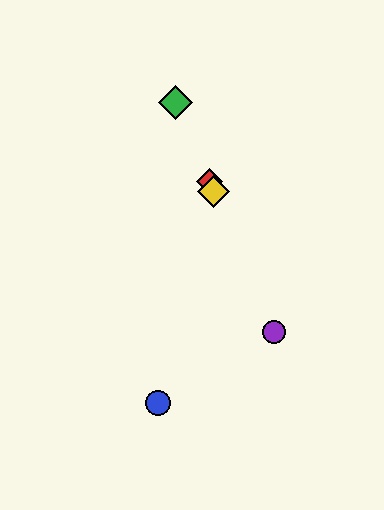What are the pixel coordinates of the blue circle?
The blue circle is at (158, 403).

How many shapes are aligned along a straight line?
4 shapes (the red diamond, the green diamond, the yellow diamond, the purple circle) are aligned along a straight line.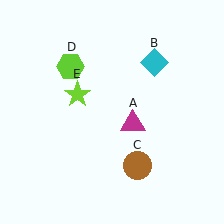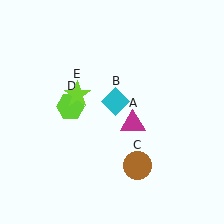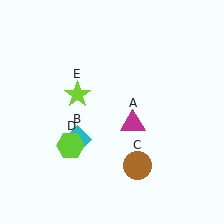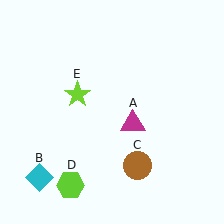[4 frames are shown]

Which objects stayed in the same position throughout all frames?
Magenta triangle (object A) and brown circle (object C) and lime star (object E) remained stationary.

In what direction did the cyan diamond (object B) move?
The cyan diamond (object B) moved down and to the left.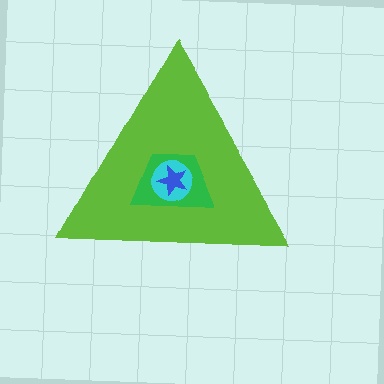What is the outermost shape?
The lime triangle.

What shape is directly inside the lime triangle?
The green trapezoid.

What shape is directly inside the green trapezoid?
The cyan circle.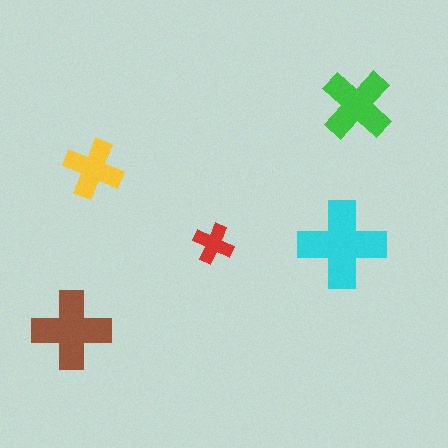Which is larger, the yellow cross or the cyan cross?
The cyan one.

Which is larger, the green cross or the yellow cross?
The green one.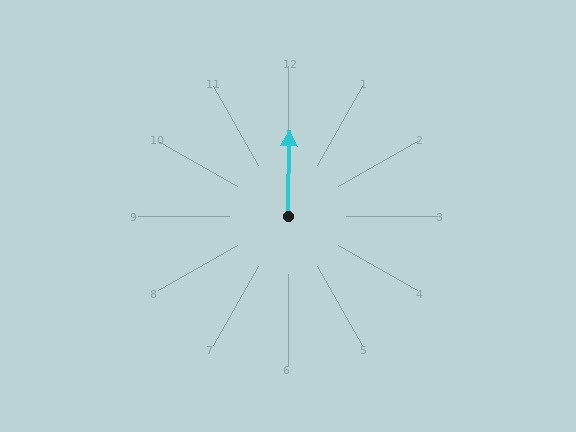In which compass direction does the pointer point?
North.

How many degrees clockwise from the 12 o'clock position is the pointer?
Approximately 1 degrees.